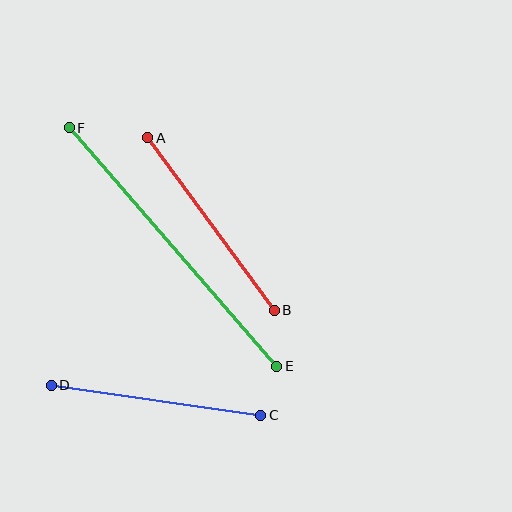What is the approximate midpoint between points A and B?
The midpoint is at approximately (211, 224) pixels.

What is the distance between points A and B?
The distance is approximately 214 pixels.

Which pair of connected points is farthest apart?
Points E and F are farthest apart.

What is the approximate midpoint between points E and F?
The midpoint is at approximately (173, 247) pixels.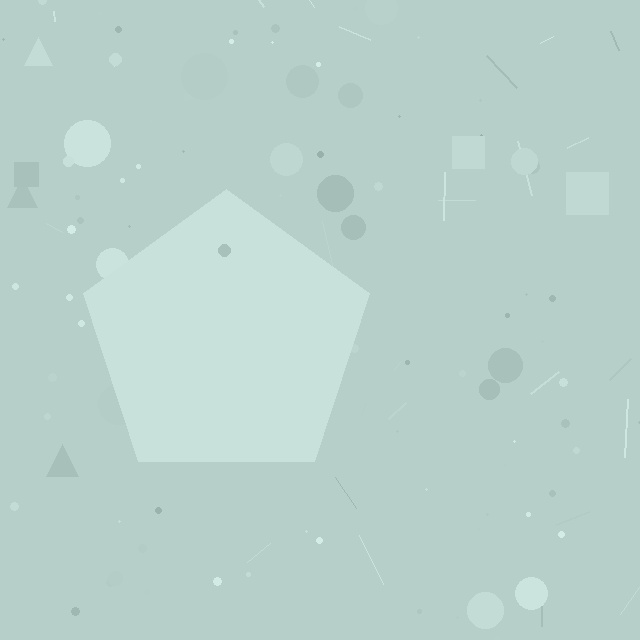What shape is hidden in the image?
A pentagon is hidden in the image.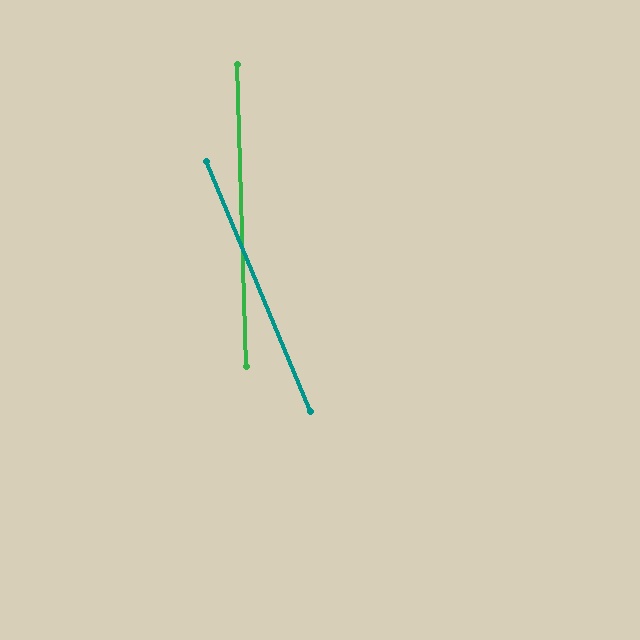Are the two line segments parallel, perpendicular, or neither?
Neither parallel nor perpendicular — they differ by about 21°.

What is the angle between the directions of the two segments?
Approximately 21 degrees.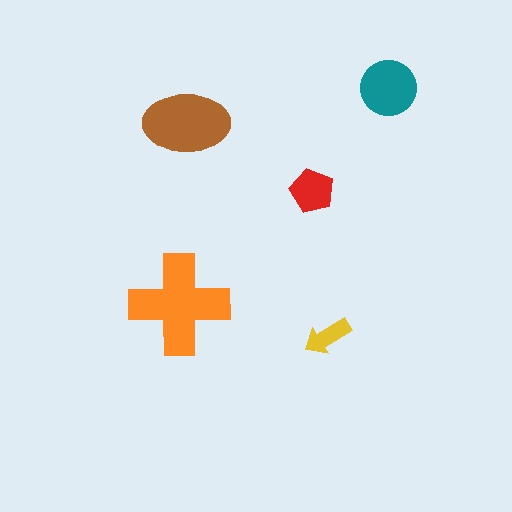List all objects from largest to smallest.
The orange cross, the brown ellipse, the teal circle, the red pentagon, the yellow arrow.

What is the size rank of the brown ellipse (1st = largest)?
2nd.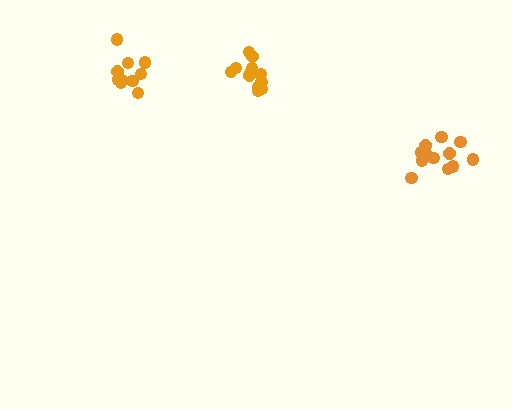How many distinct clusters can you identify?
There are 3 distinct clusters.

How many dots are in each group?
Group 1: 10 dots, Group 2: 12 dots, Group 3: 12 dots (34 total).